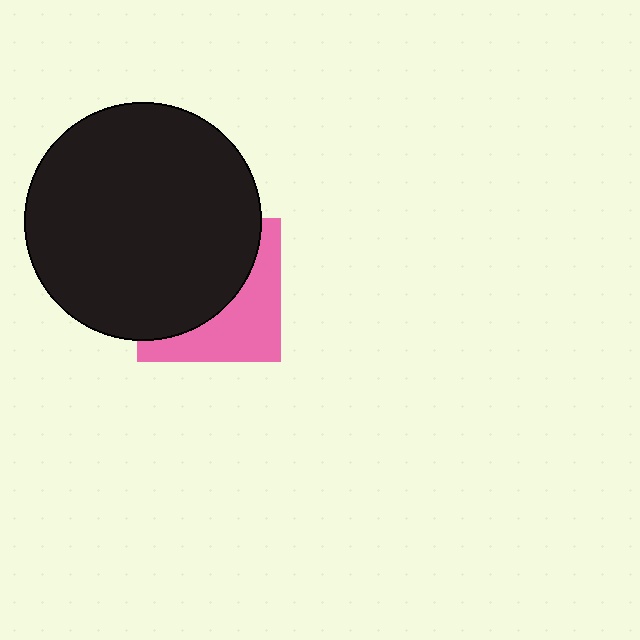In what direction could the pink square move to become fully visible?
The pink square could move toward the lower-right. That would shift it out from behind the black circle entirely.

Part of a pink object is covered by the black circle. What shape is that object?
It is a square.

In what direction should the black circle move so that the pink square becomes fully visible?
The black circle should move toward the upper-left. That is the shortest direction to clear the overlap and leave the pink square fully visible.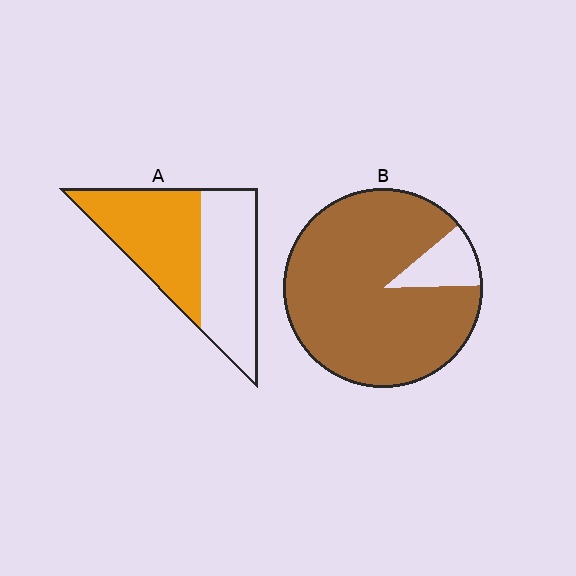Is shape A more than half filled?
Roughly half.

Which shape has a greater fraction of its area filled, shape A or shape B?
Shape B.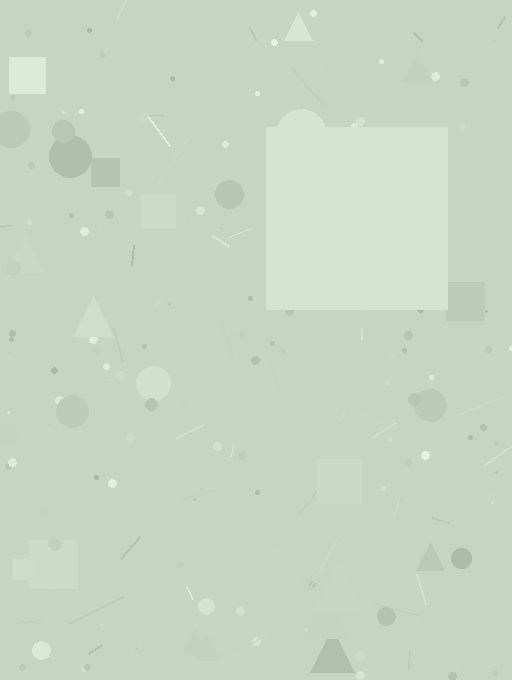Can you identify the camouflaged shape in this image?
The camouflaged shape is a square.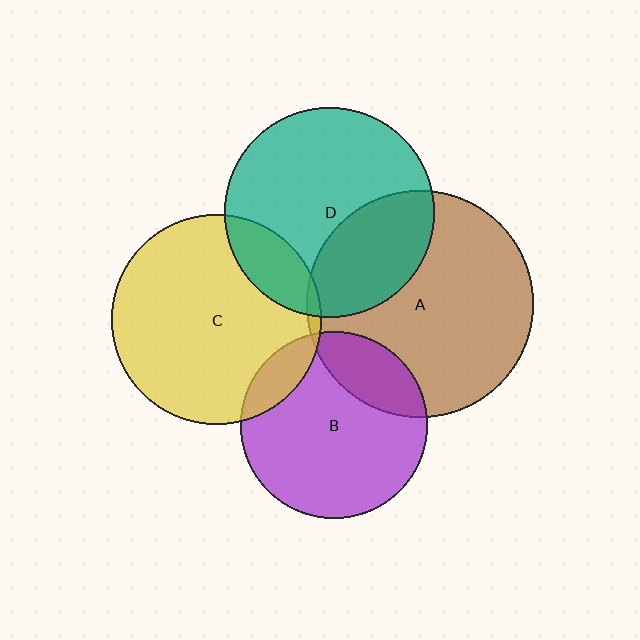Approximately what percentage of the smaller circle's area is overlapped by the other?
Approximately 30%.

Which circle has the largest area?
Circle A (brown).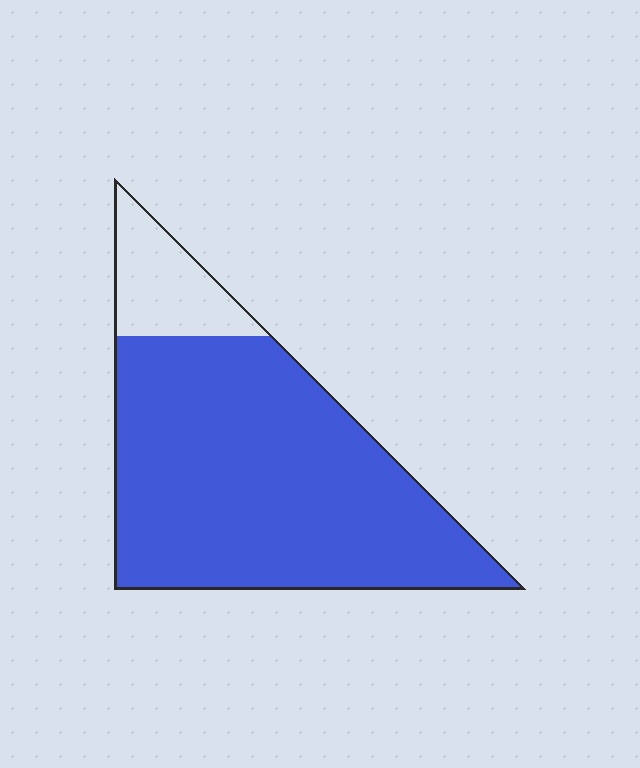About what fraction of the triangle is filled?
About five sixths (5/6).